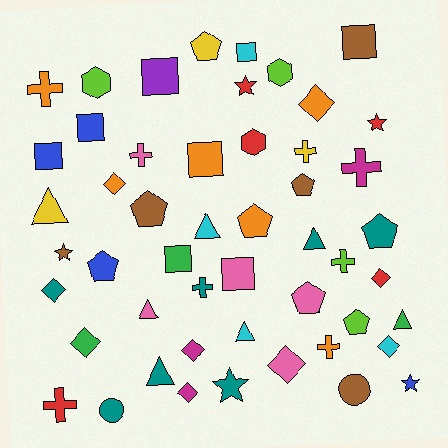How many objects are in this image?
There are 50 objects.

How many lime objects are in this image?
There are 4 lime objects.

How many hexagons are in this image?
There are 3 hexagons.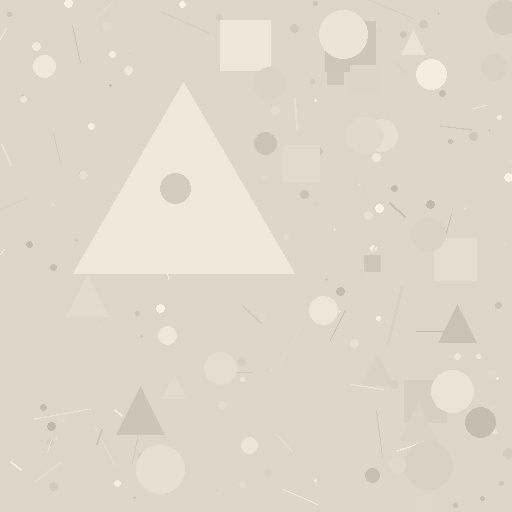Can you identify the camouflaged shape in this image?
The camouflaged shape is a triangle.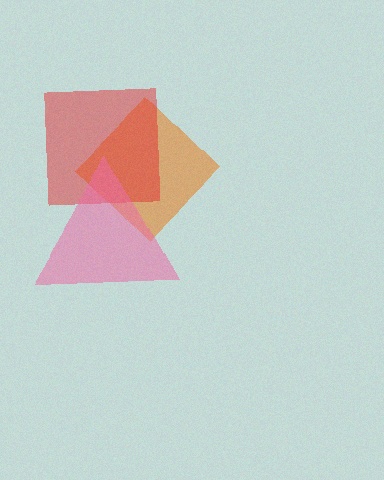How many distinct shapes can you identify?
There are 3 distinct shapes: an orange diamond, a red square, a pink triangle.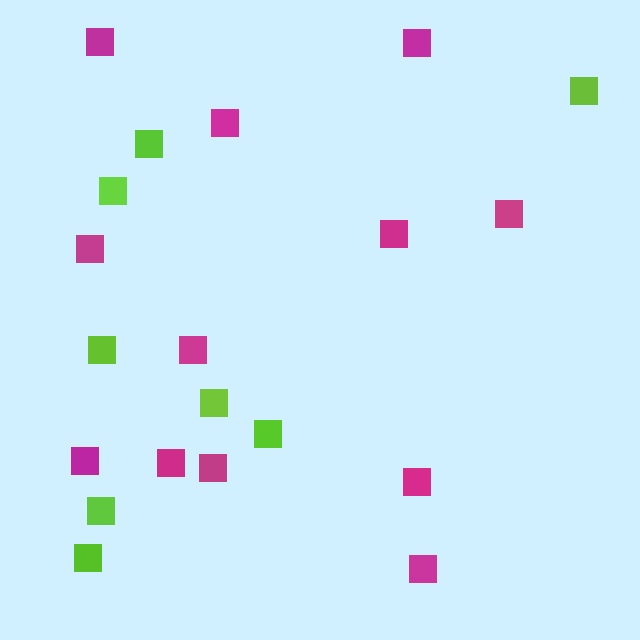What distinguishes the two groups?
There are 2 groups: one group of lime squares (8) and one group of magenta squares (12).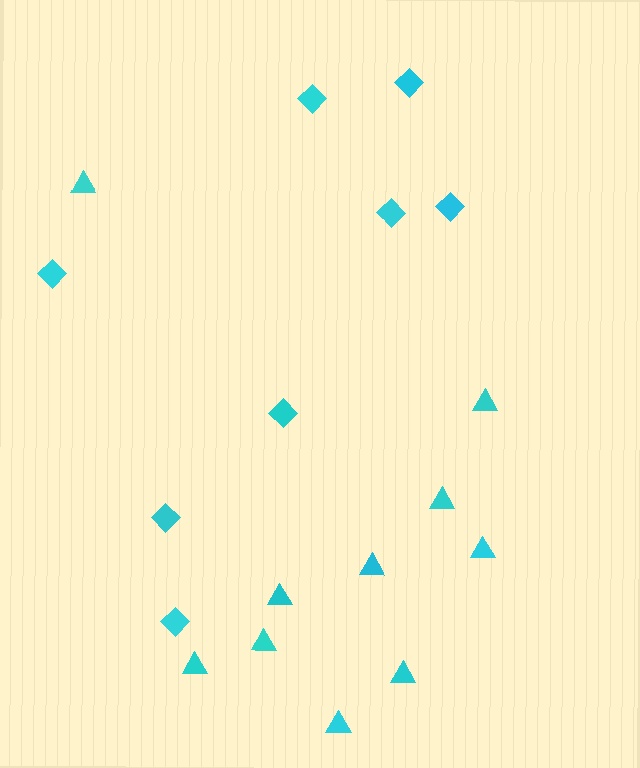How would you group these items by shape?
There are 2 groups: one group of triangles (10) and one group of diamonds (8).